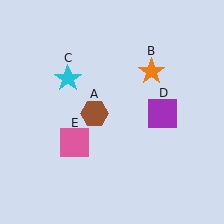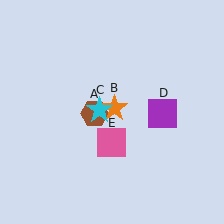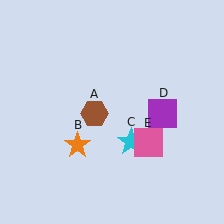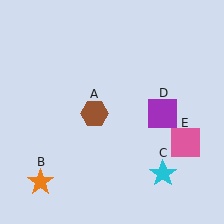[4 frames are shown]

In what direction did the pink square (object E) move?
The pink square (object E) moved right.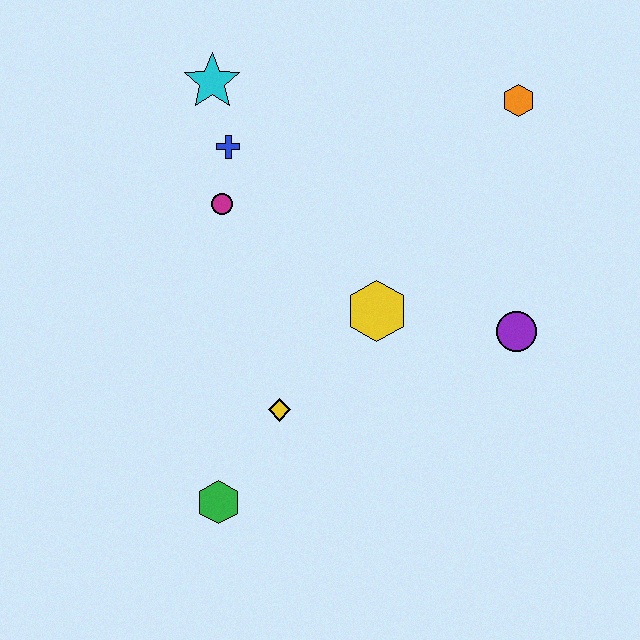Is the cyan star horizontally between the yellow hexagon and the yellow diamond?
No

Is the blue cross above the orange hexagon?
No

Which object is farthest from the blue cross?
The green hexagon is farthest from the blue cross.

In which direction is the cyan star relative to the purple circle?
The cyan star is to the left of the purple circle.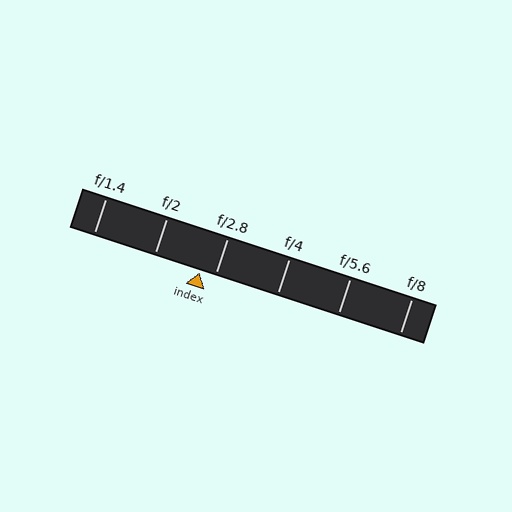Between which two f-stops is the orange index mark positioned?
The index mark is between f/2 and f/2.8.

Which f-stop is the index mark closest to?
The index mark is closest to f/2.8.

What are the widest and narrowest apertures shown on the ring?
The widest aperture shown is f/1.4 and the narrowest is f/8.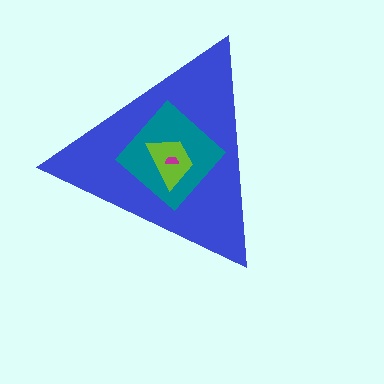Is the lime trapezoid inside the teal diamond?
Yes.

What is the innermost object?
The magenta semicircle.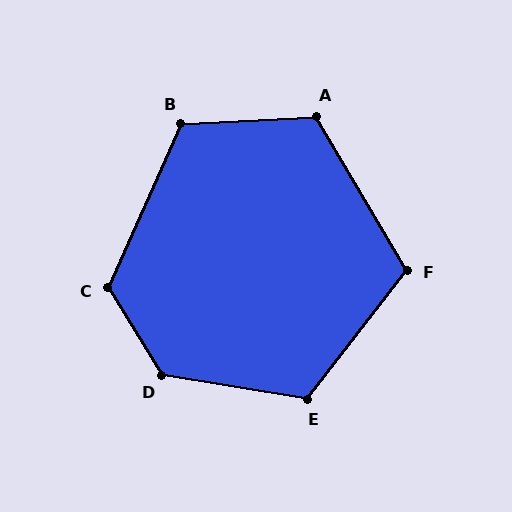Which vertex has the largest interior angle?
D, at approximately 131 degrees.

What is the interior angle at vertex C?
Approximately 124 degrees (obtuse).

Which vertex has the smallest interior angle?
F, at approximately 111 degrees.